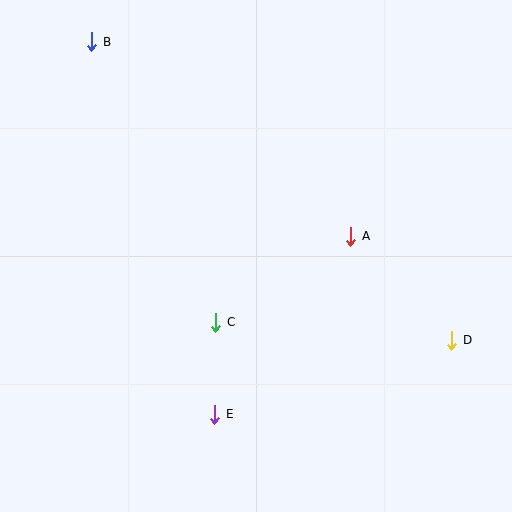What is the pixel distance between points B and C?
The distance between B and C is 307 pixels.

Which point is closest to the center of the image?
Point C at (216, 322) is closest to the center.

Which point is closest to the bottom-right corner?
Point D is closest to the bottom-right corner.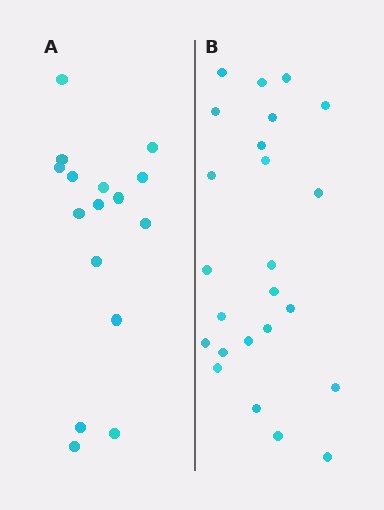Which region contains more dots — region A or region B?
Region B (the right region) has more dots.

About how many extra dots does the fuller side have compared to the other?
Region B has roughly 8 or so more dots than region A.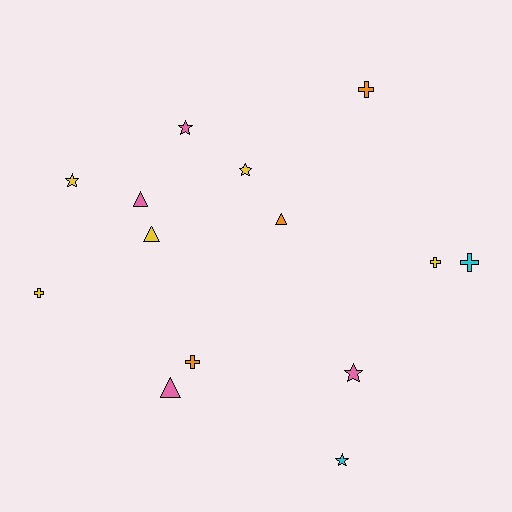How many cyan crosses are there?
There is 1 cyan cross.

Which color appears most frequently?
Yellow, with 5 objects.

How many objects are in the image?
There are 14 objects.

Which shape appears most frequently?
Cross, with 5 objects.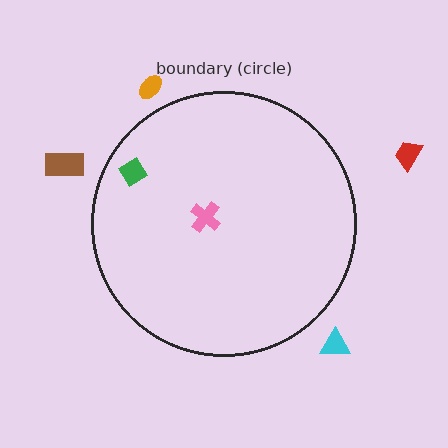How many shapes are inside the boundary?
2 inside, 4 outside.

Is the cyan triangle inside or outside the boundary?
Outside.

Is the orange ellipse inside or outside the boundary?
Outside.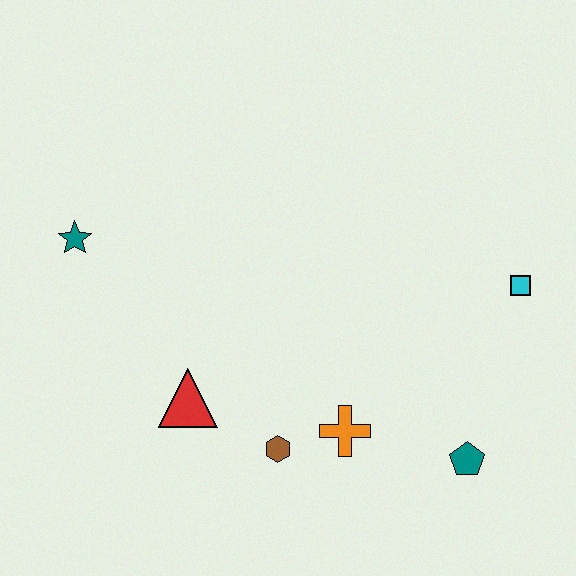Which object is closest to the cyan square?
The teal pentagon is closest to the cyan square.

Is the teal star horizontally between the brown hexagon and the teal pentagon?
No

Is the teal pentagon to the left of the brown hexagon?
No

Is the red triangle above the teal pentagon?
Yes